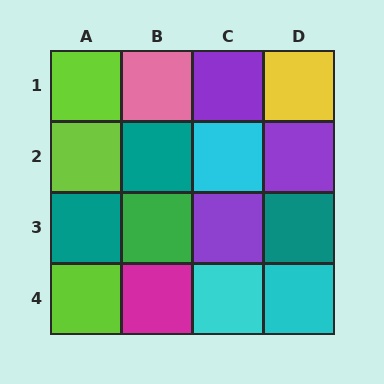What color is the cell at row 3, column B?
Green.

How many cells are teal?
3 cells are teal.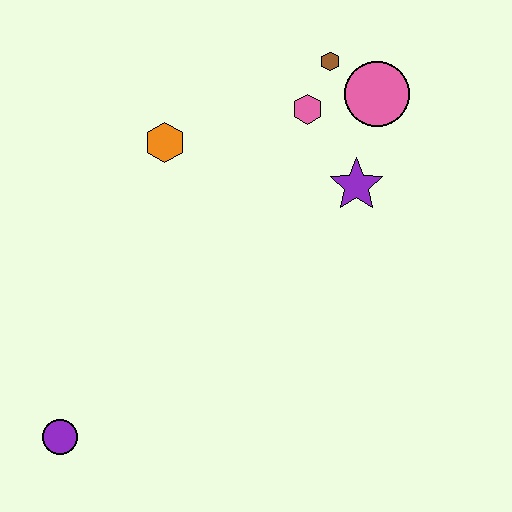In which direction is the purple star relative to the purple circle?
The purple star is to the right of the purple circle.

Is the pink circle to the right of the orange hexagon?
Yes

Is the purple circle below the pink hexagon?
Yes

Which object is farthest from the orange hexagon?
The purple circle is farthest from the orange hexagon.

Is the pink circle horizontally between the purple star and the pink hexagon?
No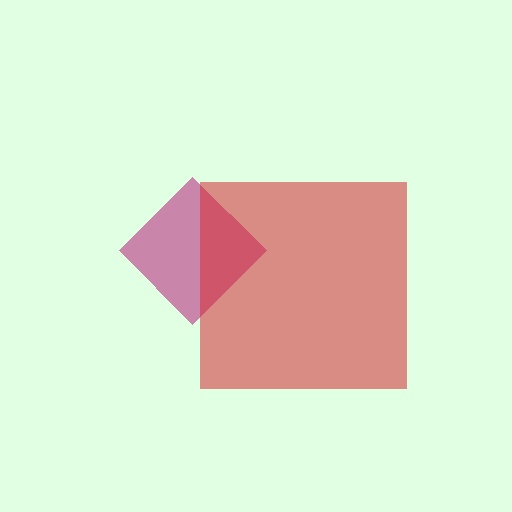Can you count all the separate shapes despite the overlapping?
Yes, there are 2 separate shapes.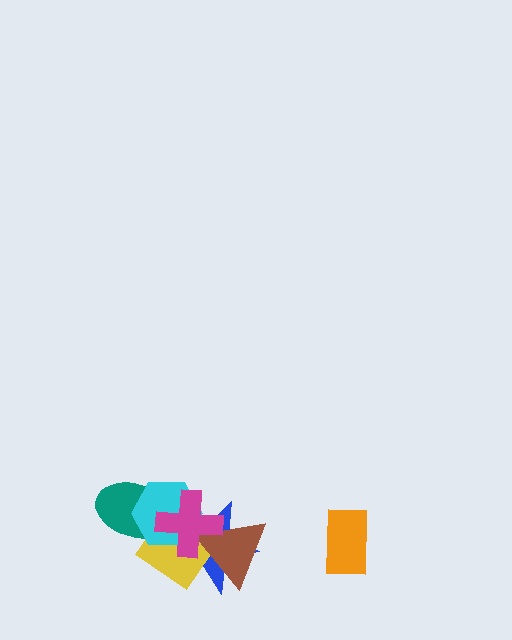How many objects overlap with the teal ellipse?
3 objects overlap with the teal ellipse.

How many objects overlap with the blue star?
4 objects overlap with the blue star.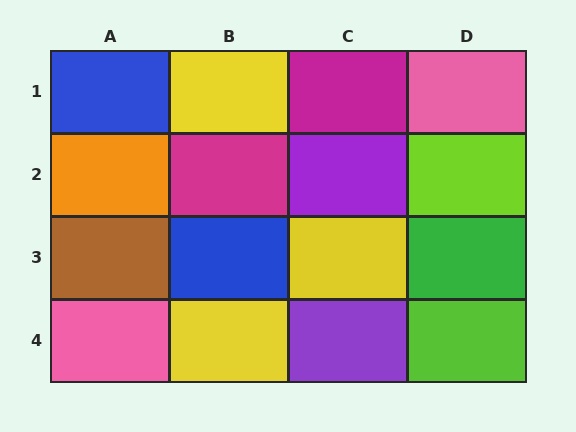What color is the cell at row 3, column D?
Green.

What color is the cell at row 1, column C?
Magenta.